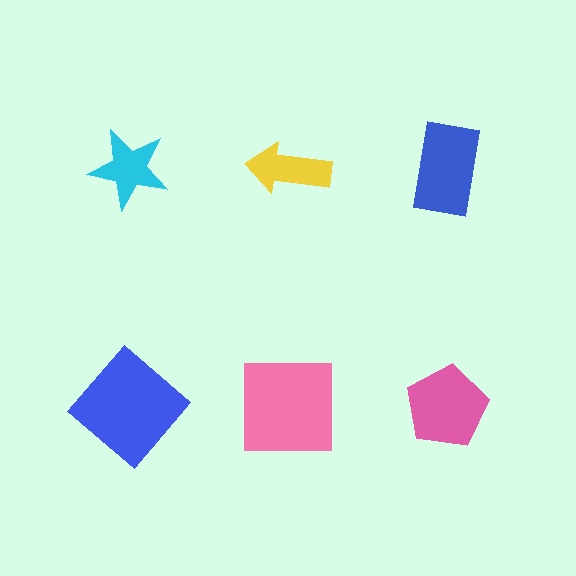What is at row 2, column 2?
A pink square.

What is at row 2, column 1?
A blue diamond.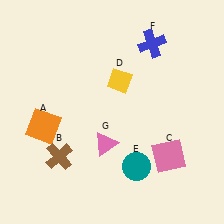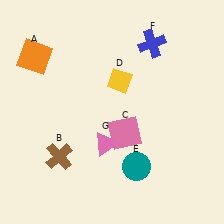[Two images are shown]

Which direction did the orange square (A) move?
The orange square (A) moved up.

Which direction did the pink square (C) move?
The pink square (C) moved left.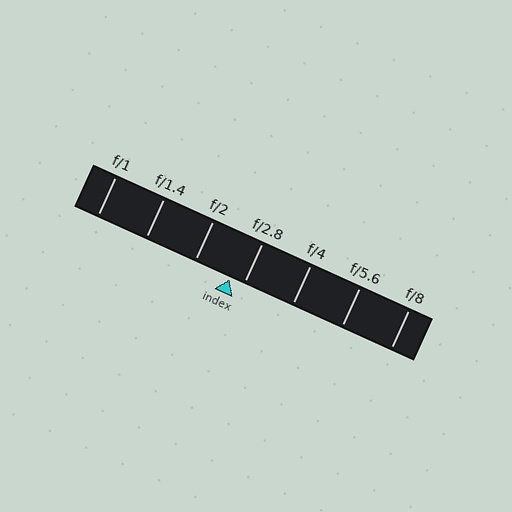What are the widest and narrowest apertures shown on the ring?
The widest aperture shown is f/1 and the narrowest is f/8.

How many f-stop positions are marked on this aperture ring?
There are 7 f-stop positions marked.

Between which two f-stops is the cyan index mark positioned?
The index mark is between f/2 and f/2.8.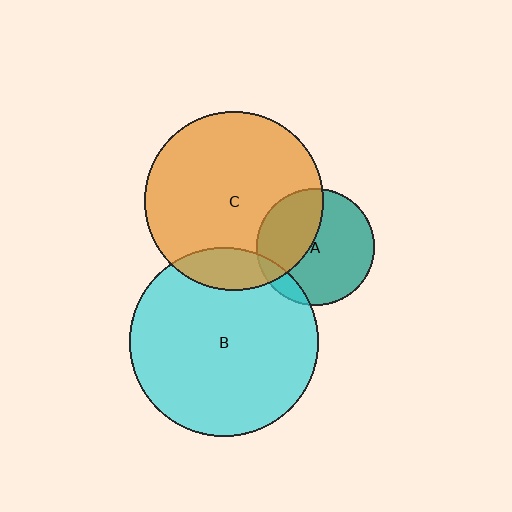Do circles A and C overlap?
Yes.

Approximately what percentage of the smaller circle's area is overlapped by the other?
Approximately 40%.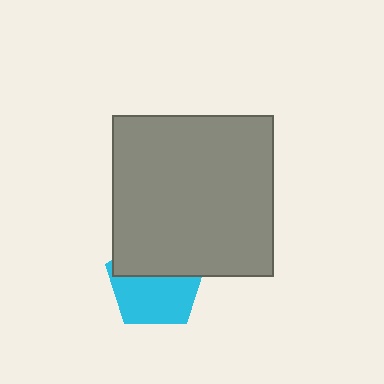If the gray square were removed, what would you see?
You would see the complete cyan pentagon.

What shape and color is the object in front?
The object in front is a gray square.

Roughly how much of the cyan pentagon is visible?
About half of it is visible (roughly 55%).